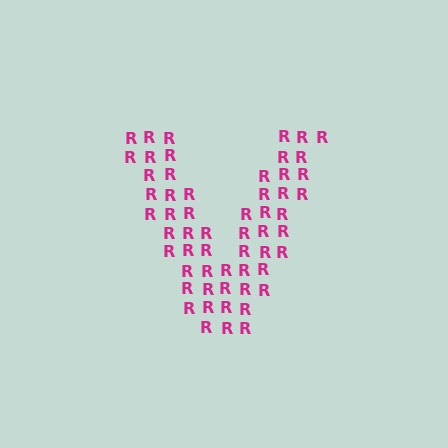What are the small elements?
The small elements are letter R's.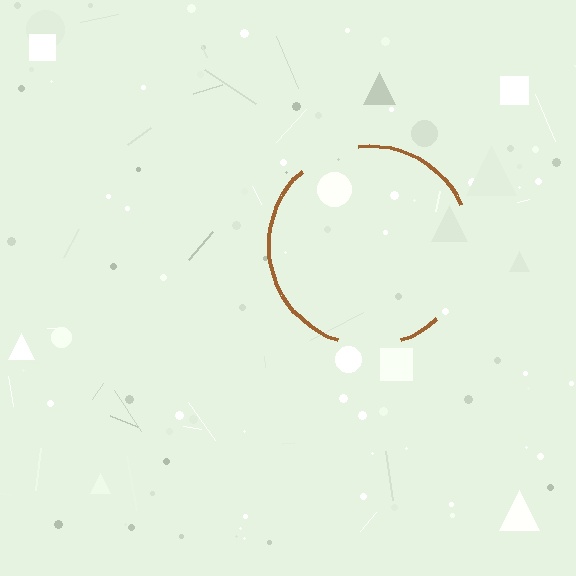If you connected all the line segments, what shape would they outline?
They would outline a circle.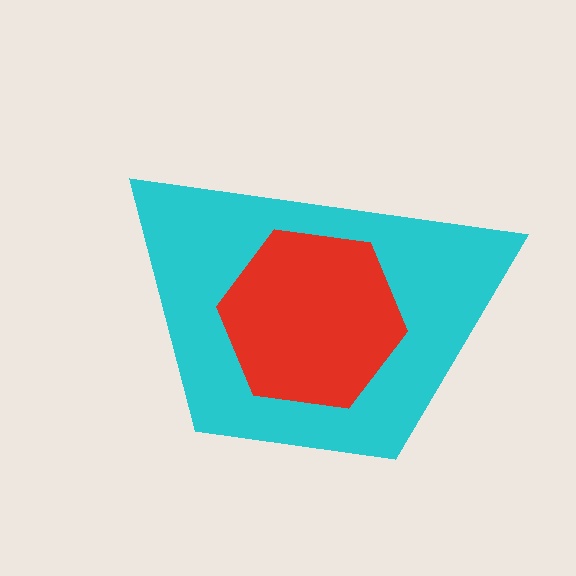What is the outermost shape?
The cyan trapezoid.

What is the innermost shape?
The red hexagon.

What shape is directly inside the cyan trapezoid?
The red hexagon.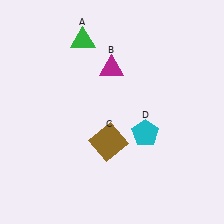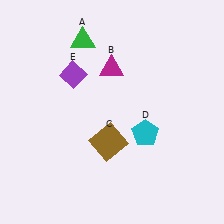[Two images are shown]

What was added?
A purple diamond (E) was added in Image 2.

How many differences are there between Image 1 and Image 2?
There is 1 difference between the two images.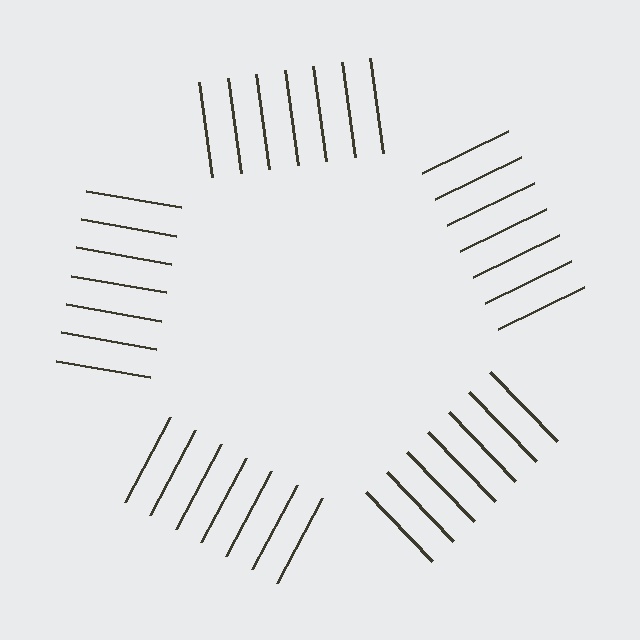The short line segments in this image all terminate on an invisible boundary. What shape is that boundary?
An illusory pentagon — the line segments terminate on its edges but no continuous stroke is drawn.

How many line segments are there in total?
35 — 7 along each of the 5 edges.